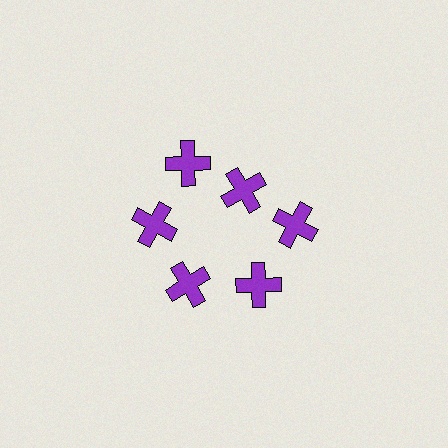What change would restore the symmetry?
The symmetry would be restored by moving it outward, back onto the ring so that all 6 crosses sit at equal angles and equal distance from the center.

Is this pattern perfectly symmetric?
No. The 6 purple crosses are arranged in a ring, but one element near the 1 o'clock position is pulled inward toward the center, breaking the 6-fold rotational symmetry.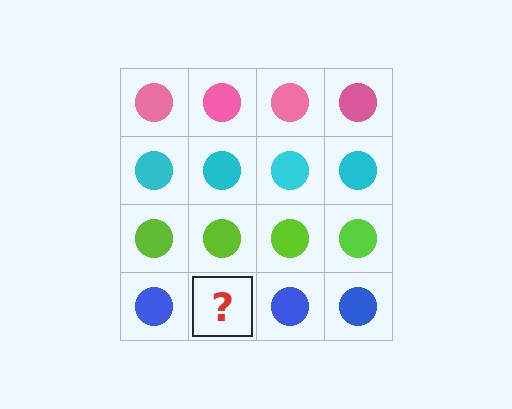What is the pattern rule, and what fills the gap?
The rule is that each row has a consistent color. The gap should be filled with a blue circle.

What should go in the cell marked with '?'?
The missing cell should contain a blue circle.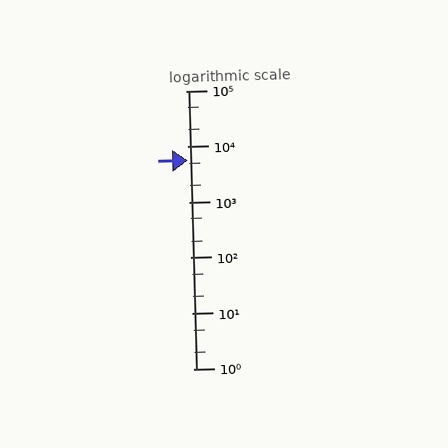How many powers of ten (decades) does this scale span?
The scale spans 5 decades, from 1 to 100000.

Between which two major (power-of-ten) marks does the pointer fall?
The pointer is between 1000 and 10000.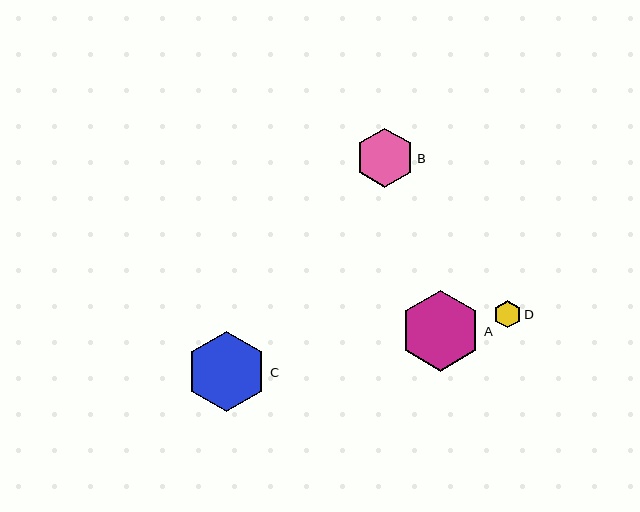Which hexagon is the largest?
Hexagon A is the largest with a size of approximately 81 pixels.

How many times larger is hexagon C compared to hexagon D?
Hexagon C is approximately 3.0 times the size of hexagon D.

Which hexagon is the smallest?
Hexagon D is the smallest with a size of approximately 27 pixels.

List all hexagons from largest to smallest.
From largest to smallest: A, C, B, D.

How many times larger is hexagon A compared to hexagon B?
Hexagon A is approximately 1.4 times the size of hexagon B.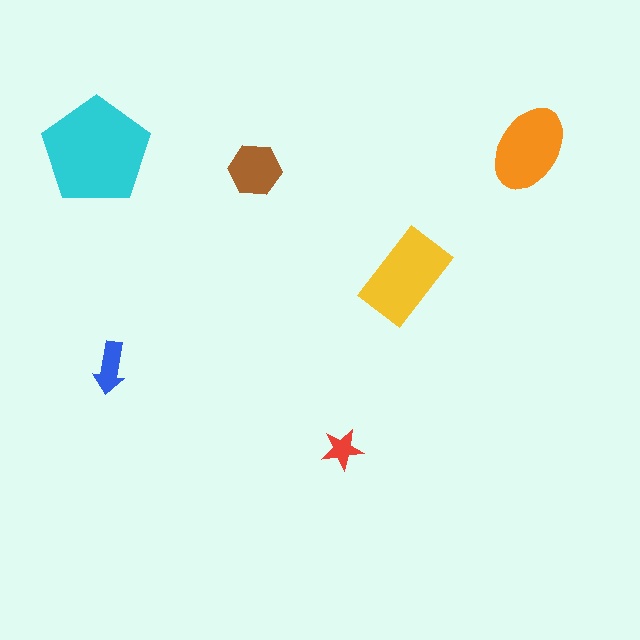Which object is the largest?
The cyan pentagon.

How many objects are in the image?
There are 6 objects in the image.